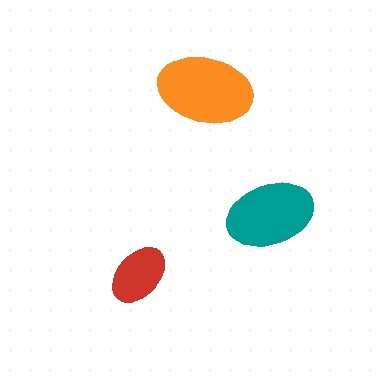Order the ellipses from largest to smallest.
the orange one, the teal one, the red one.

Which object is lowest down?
The red ellipse is bottommost.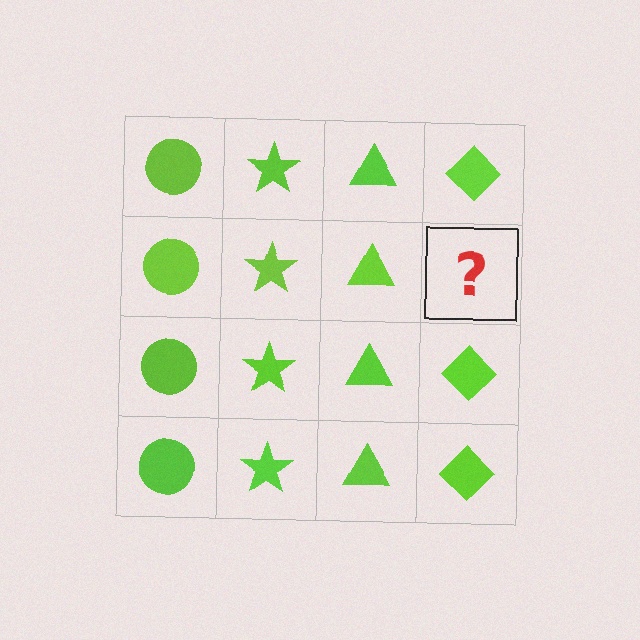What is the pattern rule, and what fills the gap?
The rule is that each column has a consistent shape. The gap should be filled with a lime diamond.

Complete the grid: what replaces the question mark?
The question mark should be replaced with a lime diamond.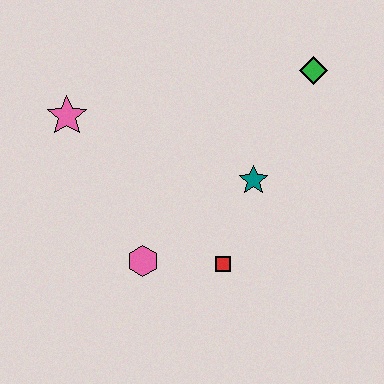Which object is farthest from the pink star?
The green diamond is farthest from the pink star.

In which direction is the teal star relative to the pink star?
The teal star is to the right of the pink star.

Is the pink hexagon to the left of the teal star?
Yes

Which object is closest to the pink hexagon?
The red square is closest to the pink hexagon.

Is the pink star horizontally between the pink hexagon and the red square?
No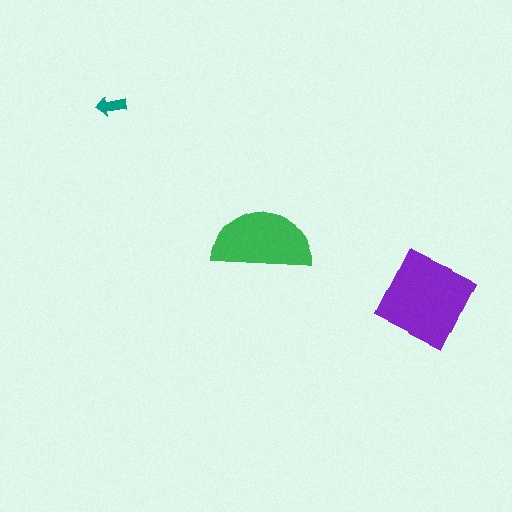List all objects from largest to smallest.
The purple diamond, the green semicircle, the teal arrow.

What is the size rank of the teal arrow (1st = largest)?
3rd.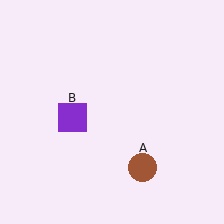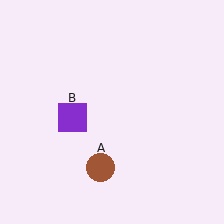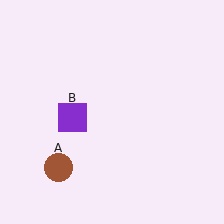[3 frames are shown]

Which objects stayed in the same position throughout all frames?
Purple square (object B) remained stationary.